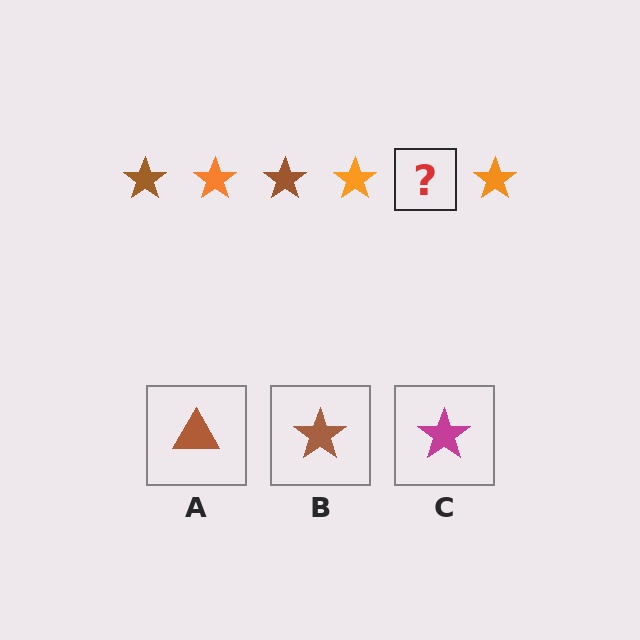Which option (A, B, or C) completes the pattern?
B.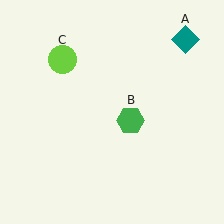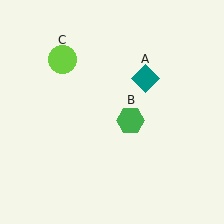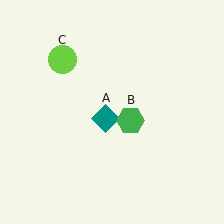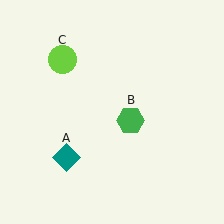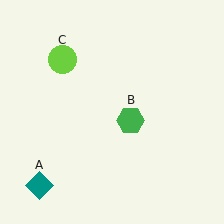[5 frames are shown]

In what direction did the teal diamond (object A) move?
The teal diamond (object A) moved down and to the left.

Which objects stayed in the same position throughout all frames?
Green hexagon (object B) and lime circle (object C) remained stationary.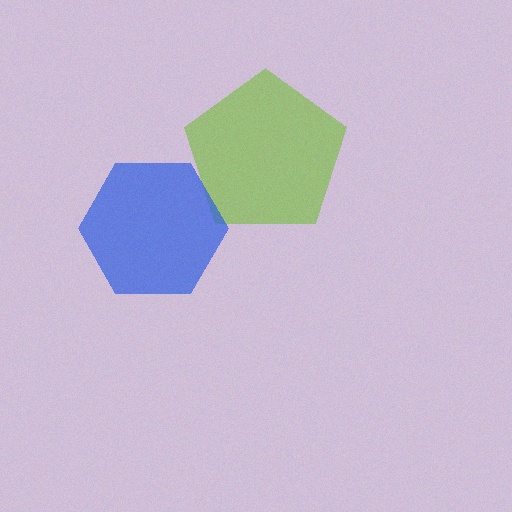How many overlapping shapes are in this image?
There are 2 overlapping shapes in the image.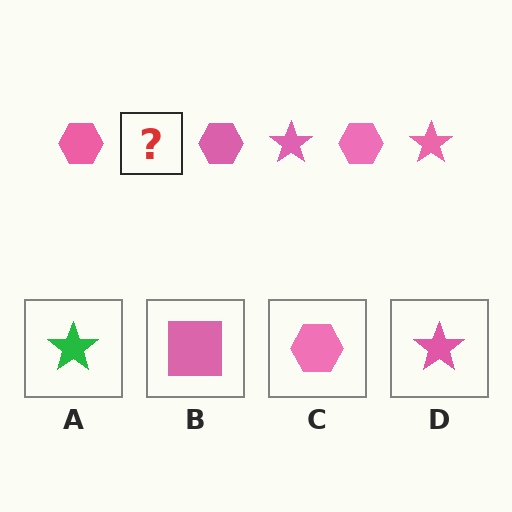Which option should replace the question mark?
Option D.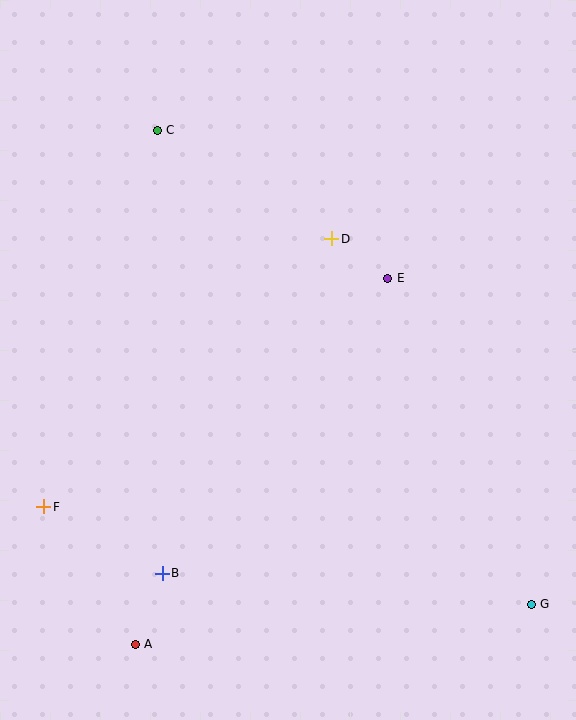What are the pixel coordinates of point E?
Point E is at (388, 279).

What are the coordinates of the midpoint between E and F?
The midpoint between E and F is at (216, 393).